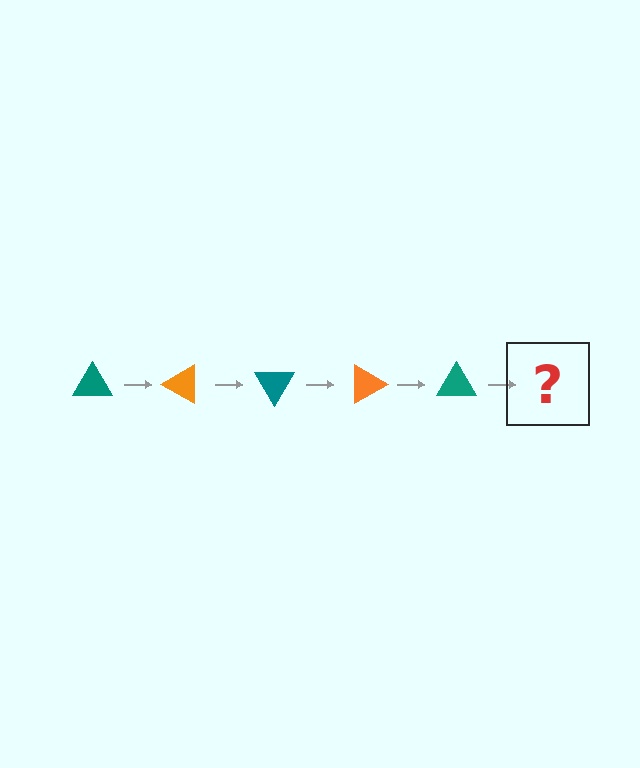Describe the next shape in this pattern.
It should be an orange triangle, rotated 150 degrees from the start.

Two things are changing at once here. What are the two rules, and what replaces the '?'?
The two rules are that it rotates 30 degrees each step and the color cycles through teal and orange. The '?' should be an orange triangle, rotated 150 degrees from the start.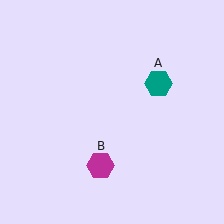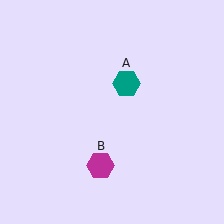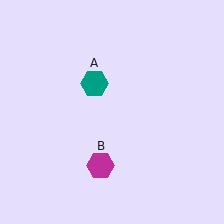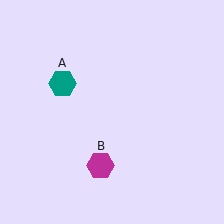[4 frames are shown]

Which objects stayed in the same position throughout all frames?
Magenta hexagon (object B) remained stationary.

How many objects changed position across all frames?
1 object changed position: teal hexagon (object A).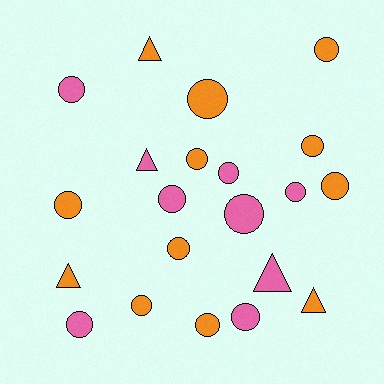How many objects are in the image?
There are 21 objects.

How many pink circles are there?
There are 7 pink circles.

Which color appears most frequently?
Orange, with 12 objects.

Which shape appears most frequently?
Circle, with 16 objects.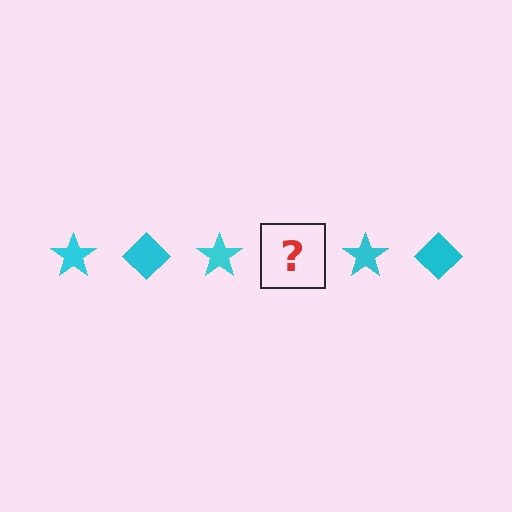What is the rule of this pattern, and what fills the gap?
The rule is that the pattern cycles through star, diamond shapes in cyan. The gap should be filled with a cyan diamond.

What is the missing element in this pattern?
The missing element is a cyan diamond.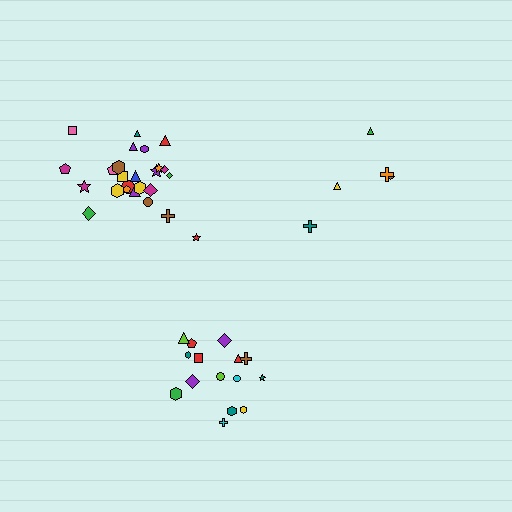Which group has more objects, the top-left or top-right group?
The top-left group.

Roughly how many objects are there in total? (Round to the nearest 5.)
Roughly 45 objects in total.